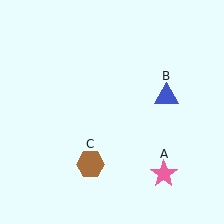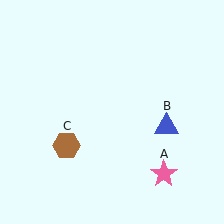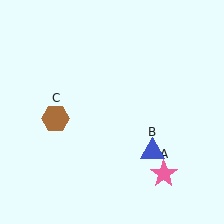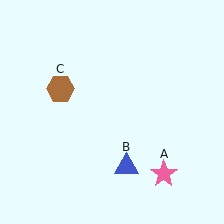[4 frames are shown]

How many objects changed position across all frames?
2 objects changed position: blue triangle (object B), brown hexagon (object C).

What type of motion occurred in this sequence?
The blue triangle (object B), brown hexagon (object C) rotated clockwise around the center of the scene.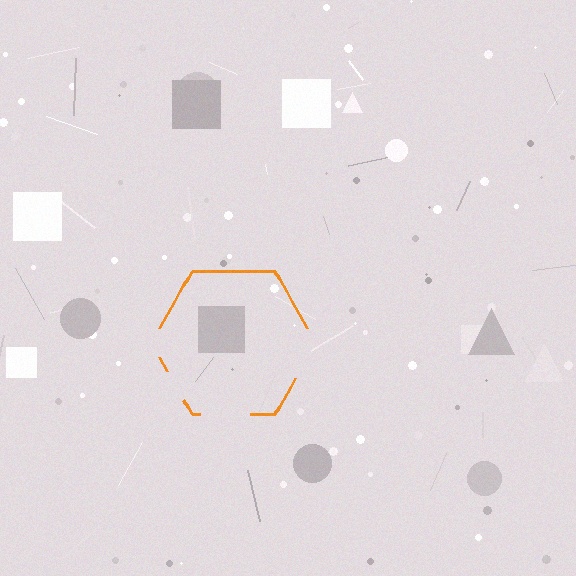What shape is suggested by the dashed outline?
The dashed outline suggests a hexagon.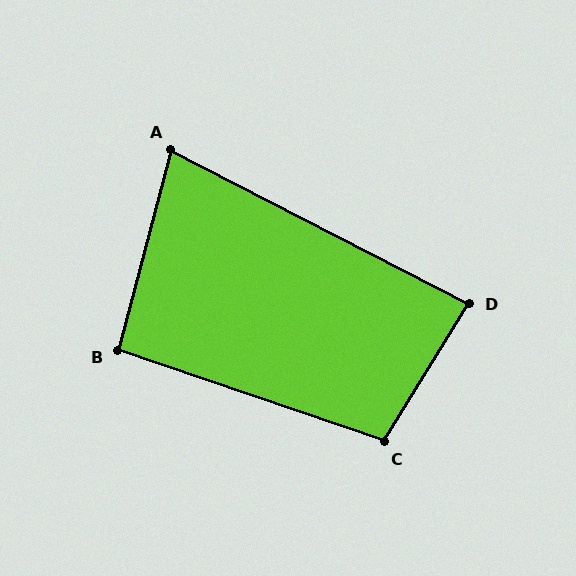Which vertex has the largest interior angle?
C, at approximately 103 degrees.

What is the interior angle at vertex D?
Approximately 86 degrees (approximately right).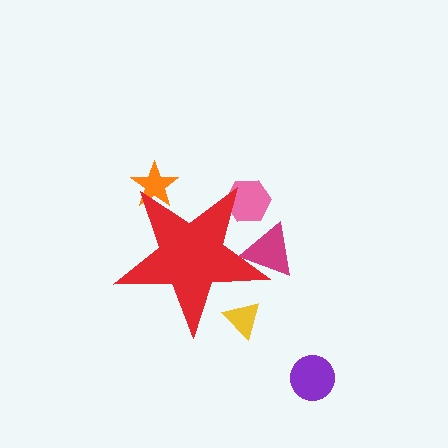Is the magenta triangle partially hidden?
Yes, the magenta triangle is partially hidden behind the red star.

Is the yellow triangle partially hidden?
Yes, the yellow triangle is partially hidden behind the red star.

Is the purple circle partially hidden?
No, the purple circle is fully visible.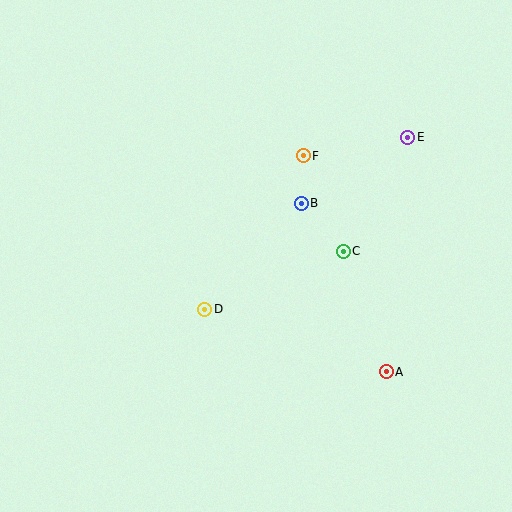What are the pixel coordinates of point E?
Point E is at (408, 137).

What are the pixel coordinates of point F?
Point F is at (303, 156).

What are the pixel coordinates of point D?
Point D is at (205, 309).